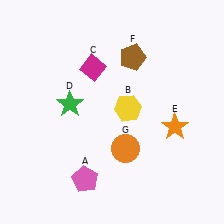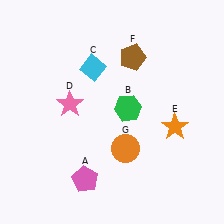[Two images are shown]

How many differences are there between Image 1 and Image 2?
There are 3 differences between the two images.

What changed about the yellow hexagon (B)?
In Image 1, B is yellow. In Image 2, it changed to green.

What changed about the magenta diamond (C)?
In Image 1, C is magenta. In Image 2, it changed to cyan.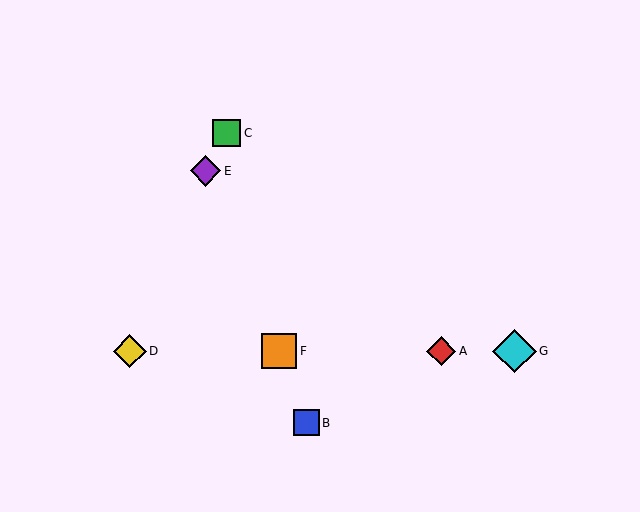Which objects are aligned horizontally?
Objects A, D, F, G are aligned horizontally.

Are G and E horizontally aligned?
No, G is at y≈351 and E is at y≈171.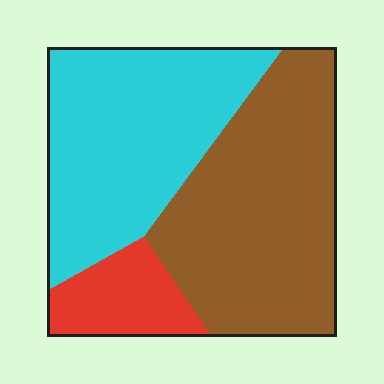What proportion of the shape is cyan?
Cyan covers around 40% of the shape.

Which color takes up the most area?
Brown, at roughly 45%.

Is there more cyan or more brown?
Brown.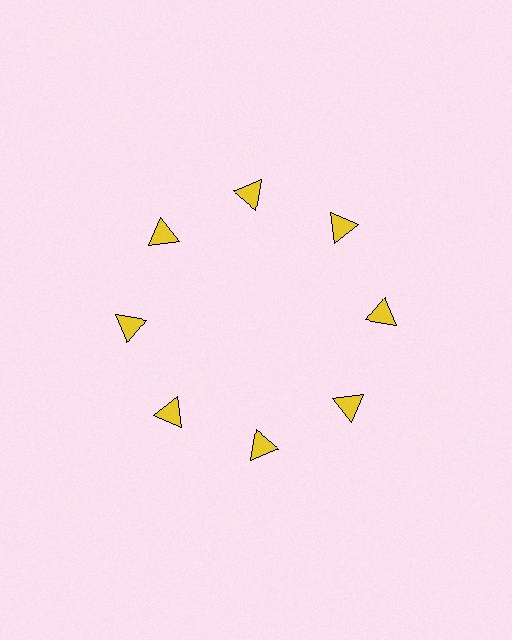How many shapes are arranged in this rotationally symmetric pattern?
There are 8 shapes, arranged in 8 groups of 1.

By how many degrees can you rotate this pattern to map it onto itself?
The pattern maps onto itself every 45 degrees of rotation.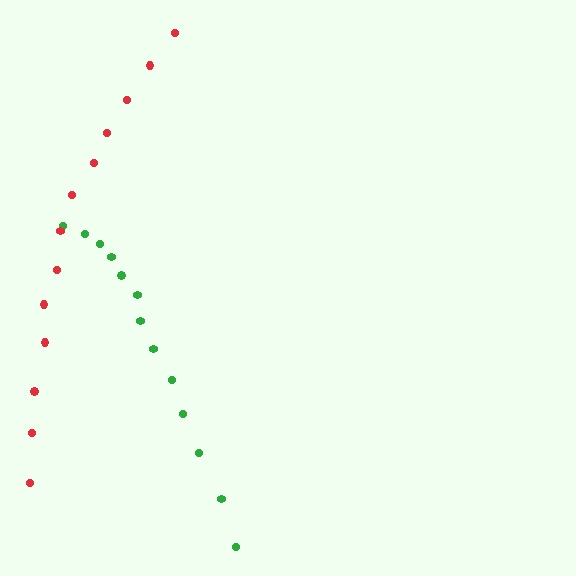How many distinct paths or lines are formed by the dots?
There are 2 distinct paths.